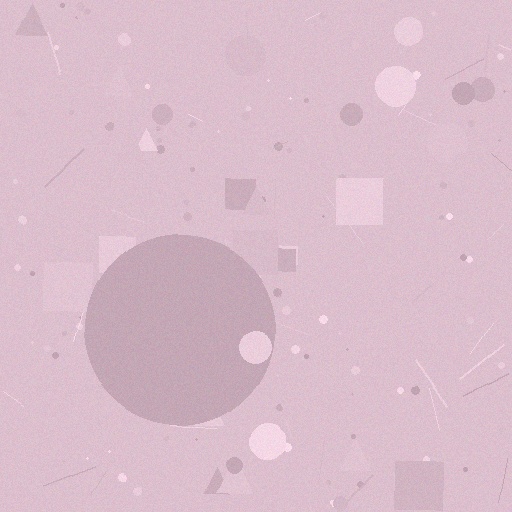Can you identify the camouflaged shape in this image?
The camouflaged shape is a circle.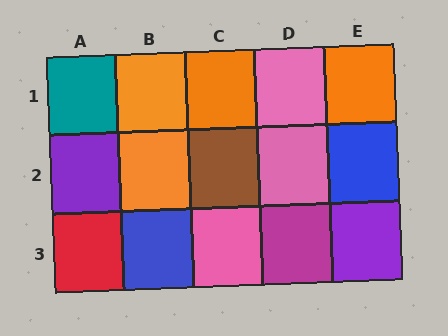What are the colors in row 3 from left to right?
Red, blue, pink, magenta, purple.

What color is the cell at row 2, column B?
Orange.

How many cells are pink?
3 cells are pink.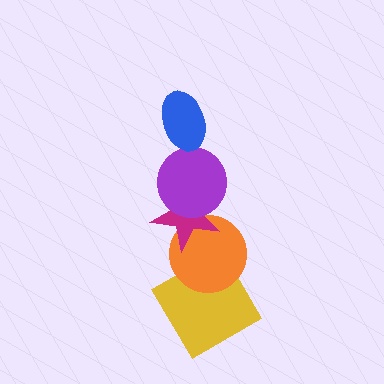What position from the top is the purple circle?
The purple circle is 2nd from the top.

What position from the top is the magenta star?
The magenta star is 3rd from the top.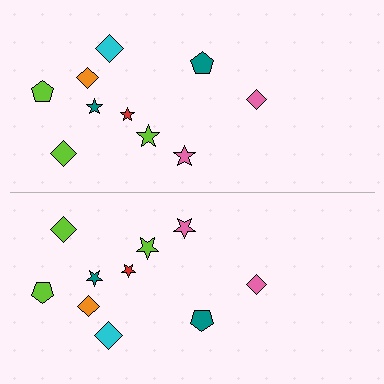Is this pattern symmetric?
Yes, this pattern has bilateral (reflection) symmetry.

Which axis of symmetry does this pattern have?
The pattern has a horizontal axis of symmetry running through the center of the image.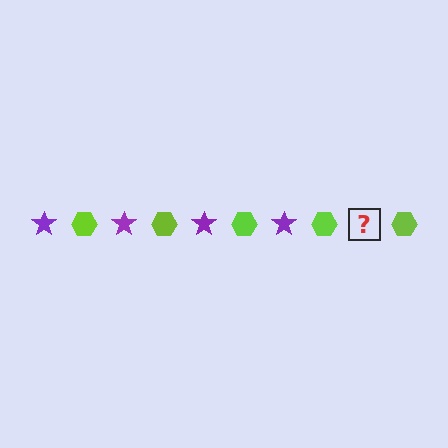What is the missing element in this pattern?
The missing element is a purple star.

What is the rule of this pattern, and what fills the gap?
The rule is that the pattern alternates between purple star and lime hexagon. The gap should be filled with a purple star.